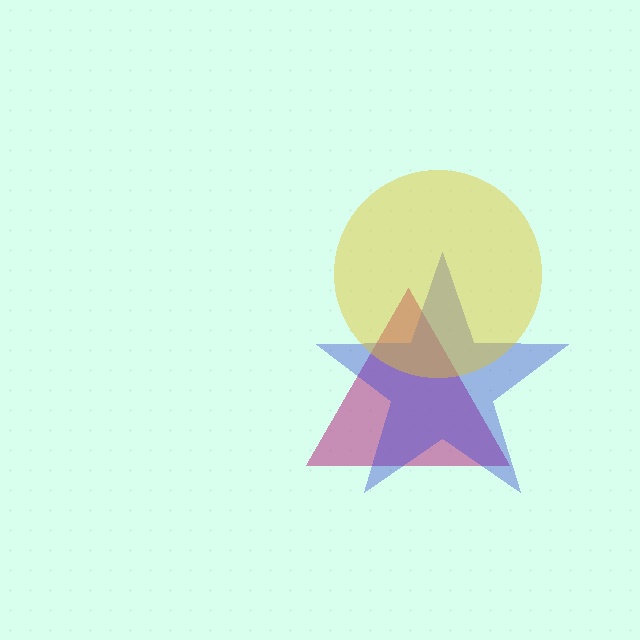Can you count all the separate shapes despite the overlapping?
Yes, there are 3 separate shapes.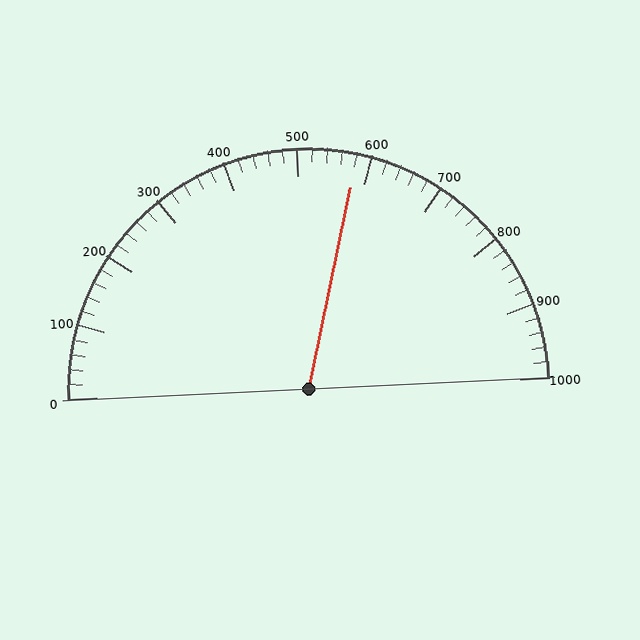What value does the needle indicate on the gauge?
The needle indicates approximately 580.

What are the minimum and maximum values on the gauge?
The gauge ranges from 0 to 1000.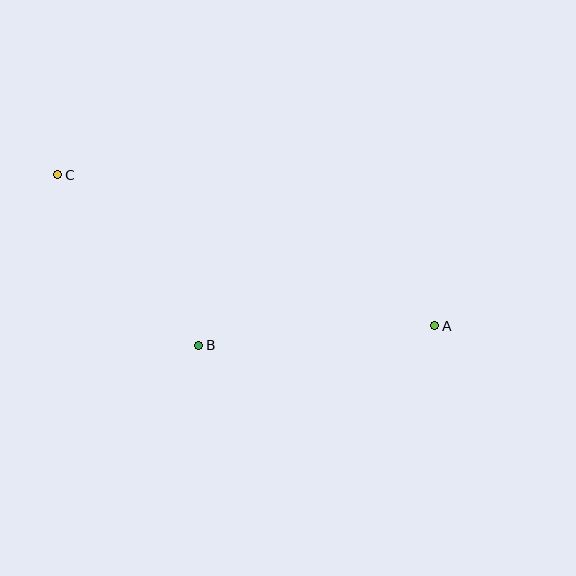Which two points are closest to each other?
Points B and C are closest to each other.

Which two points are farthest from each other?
Points A and C are farthest from each other.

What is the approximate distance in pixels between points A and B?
The distance between A and B is approximately 236 pixels.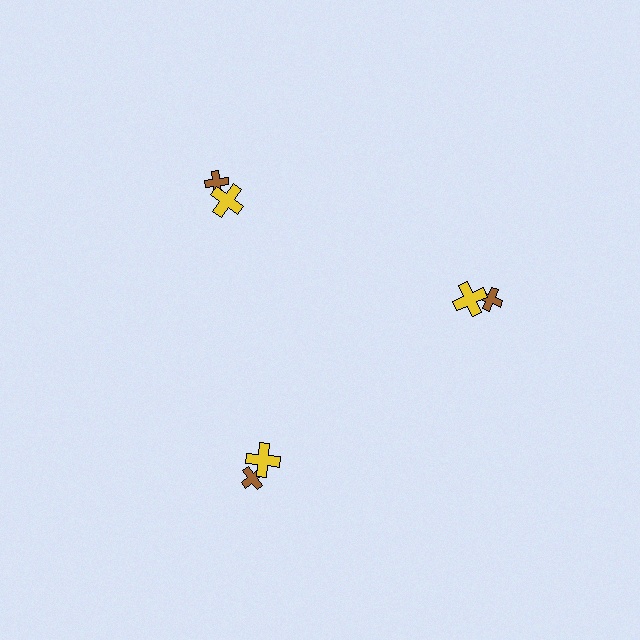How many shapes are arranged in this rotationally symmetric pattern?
There are 6 shapes, arranged in 3 groups of 2.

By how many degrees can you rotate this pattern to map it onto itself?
The pattern maps onto itself every 120 degrees of rotation.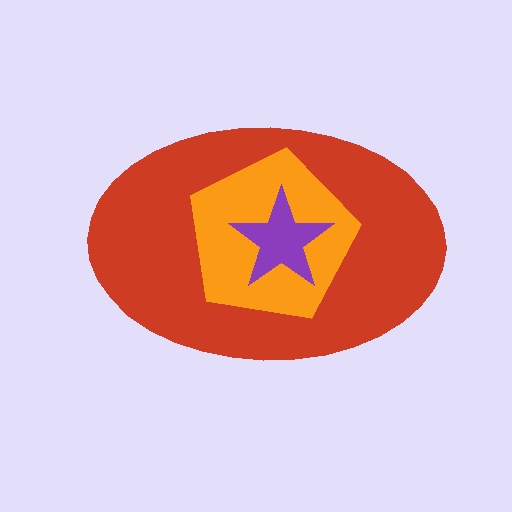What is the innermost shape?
The purple star.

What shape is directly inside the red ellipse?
The orange pentagon.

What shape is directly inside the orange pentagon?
The purple star.